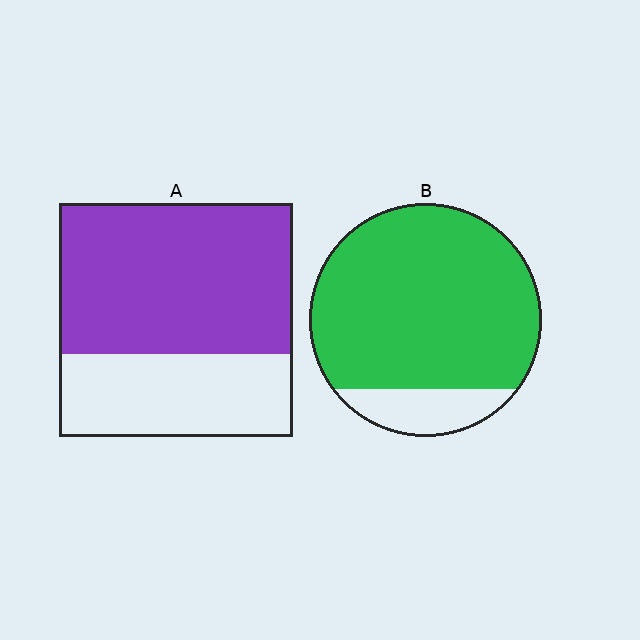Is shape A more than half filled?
Yes.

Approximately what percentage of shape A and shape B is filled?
A is approximately 65% and B is approximately 85%.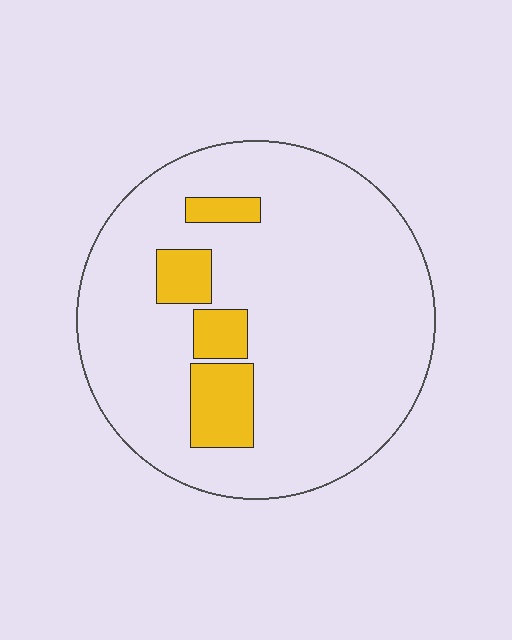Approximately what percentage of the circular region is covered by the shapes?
Approximately 15%.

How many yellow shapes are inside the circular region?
4.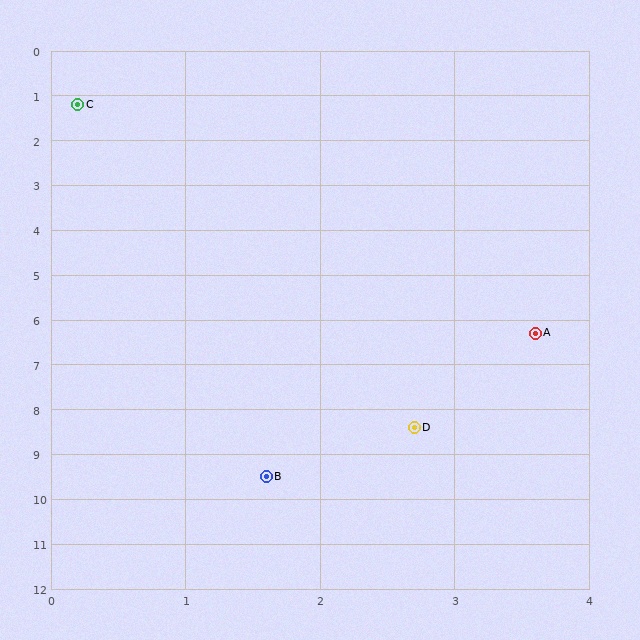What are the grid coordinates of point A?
Point A is at approximately (3.6, 6.3).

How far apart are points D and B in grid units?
Points D and B are about 1.6 grid units apart.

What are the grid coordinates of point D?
Point D is at approximately (2.7, 8.4).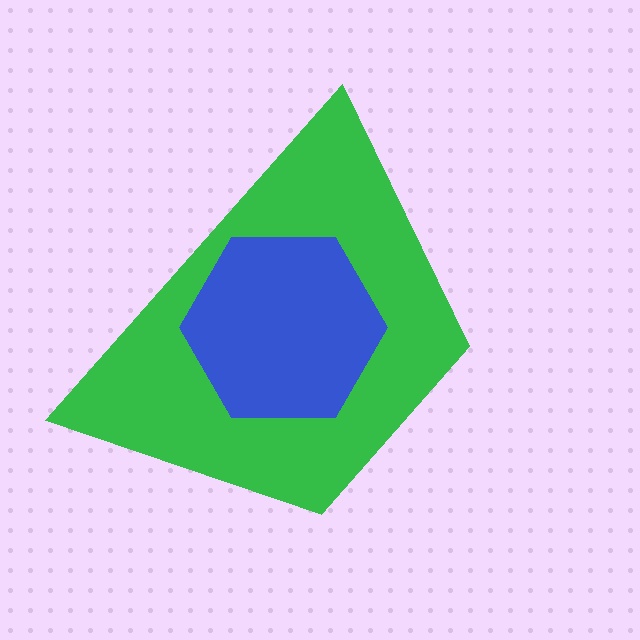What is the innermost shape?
The blue hexagon.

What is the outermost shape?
The green trapezoid.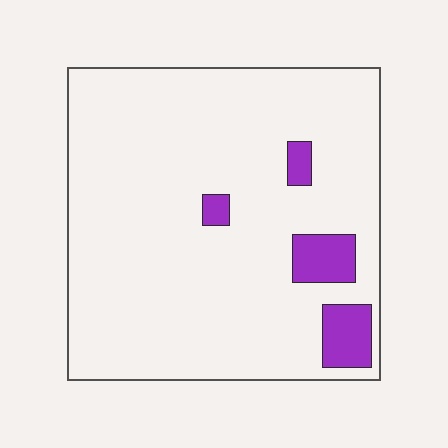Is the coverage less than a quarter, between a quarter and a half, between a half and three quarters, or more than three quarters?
Less than a quarter.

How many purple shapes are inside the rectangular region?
4.